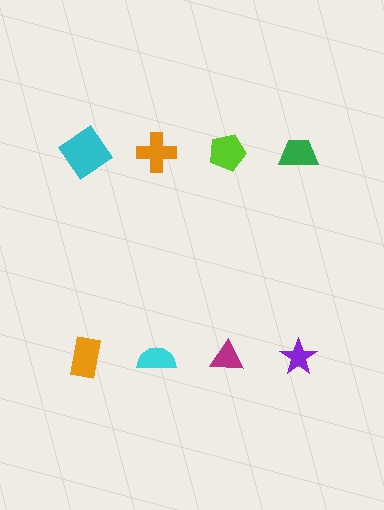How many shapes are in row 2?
4 shapes.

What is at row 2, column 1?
An orange rectangle.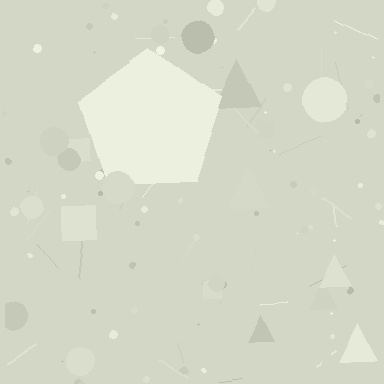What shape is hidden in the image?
A pentagon is hidden in the image.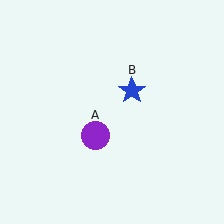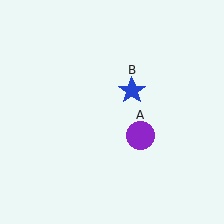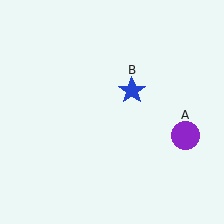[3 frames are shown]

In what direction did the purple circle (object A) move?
The purple circle (object A) moved right.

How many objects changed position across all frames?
1 object changed position: purple circle (object A).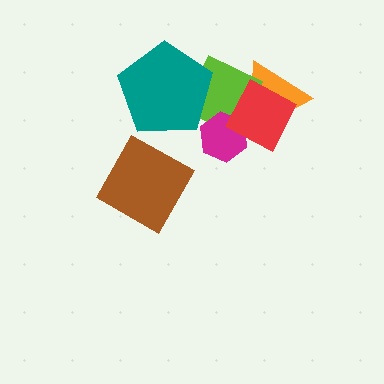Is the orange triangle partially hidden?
Yes, it is partially covered by another shape.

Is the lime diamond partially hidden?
Yes, it is partially covered by another shape.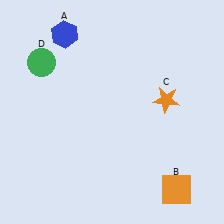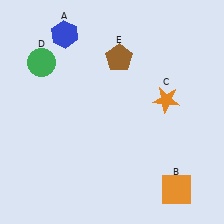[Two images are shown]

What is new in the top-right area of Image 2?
A brown pentagon (E) was added in the top-right area of Image 2.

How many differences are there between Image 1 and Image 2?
There is 1 difference between the two images.